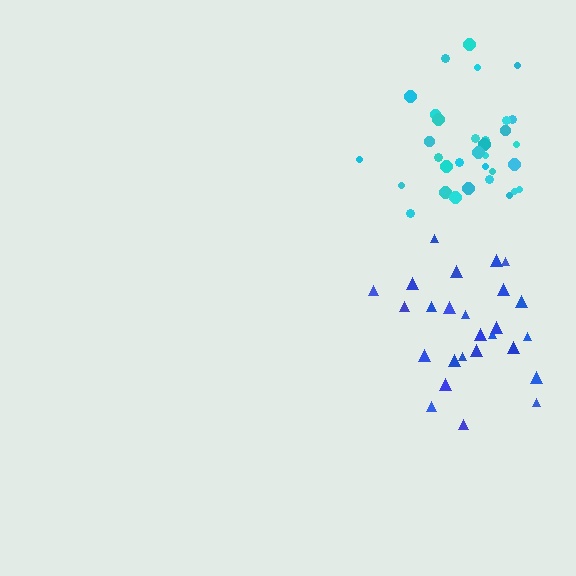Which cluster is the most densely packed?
Blue.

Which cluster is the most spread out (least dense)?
Cyan.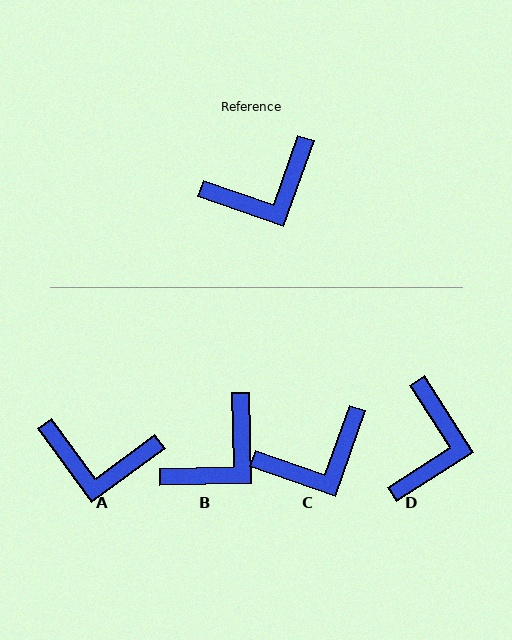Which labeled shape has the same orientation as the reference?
C.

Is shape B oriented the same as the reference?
No, it is off by about 21 degrees.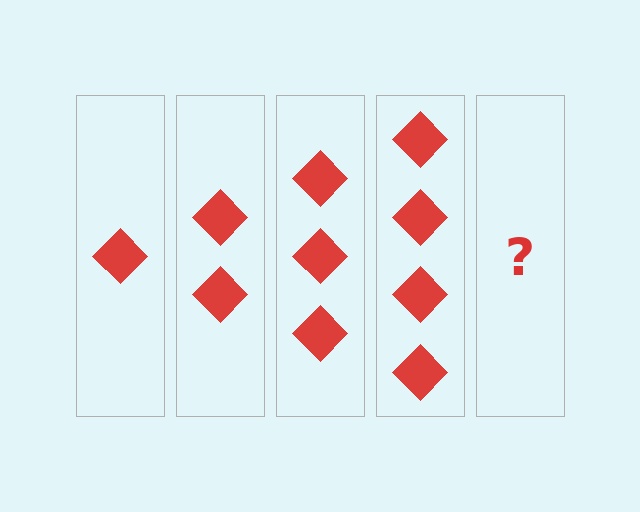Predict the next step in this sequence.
The next step is 5 diamonds.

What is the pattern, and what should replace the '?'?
The pattern is that each step adds one more diamond. The '?' should be 5 diamonds.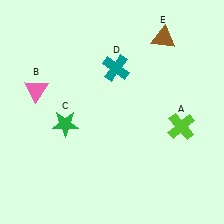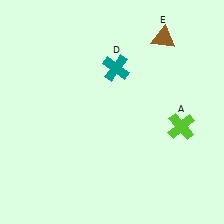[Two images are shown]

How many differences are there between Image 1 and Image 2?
There are 2 differences between the two images.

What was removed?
The pink triangle (B), the green star (C) were removed in Image 2.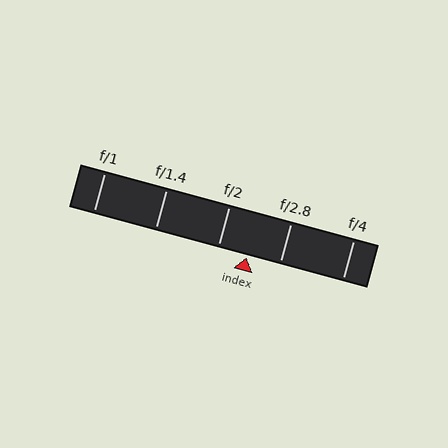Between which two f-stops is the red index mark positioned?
The index mark is between f/2 and f/2.8.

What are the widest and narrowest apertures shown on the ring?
The widest aperture shown is f/1 and the narrowest is f/4.